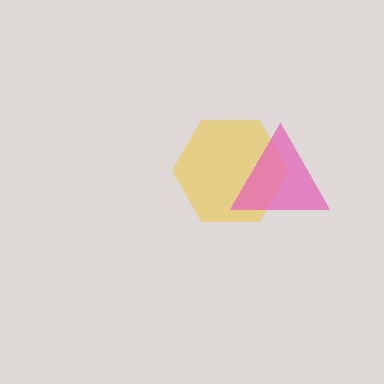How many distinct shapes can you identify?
There are 2 distinct shapes: a yellow hexagon, a pink triangle.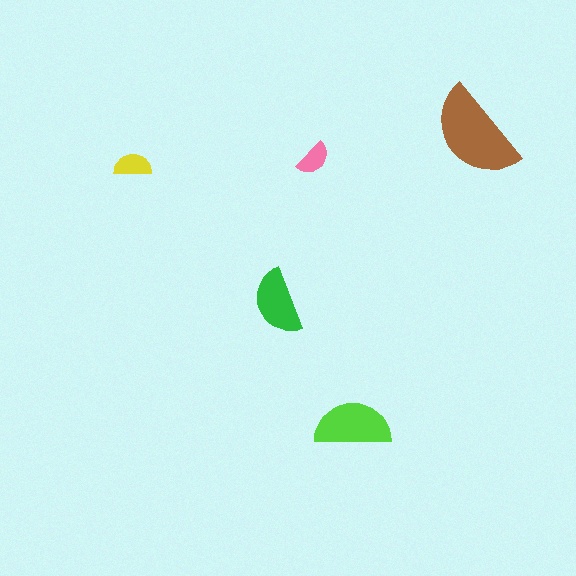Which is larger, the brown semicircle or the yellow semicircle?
The brown one.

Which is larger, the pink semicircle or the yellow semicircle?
The yellow one.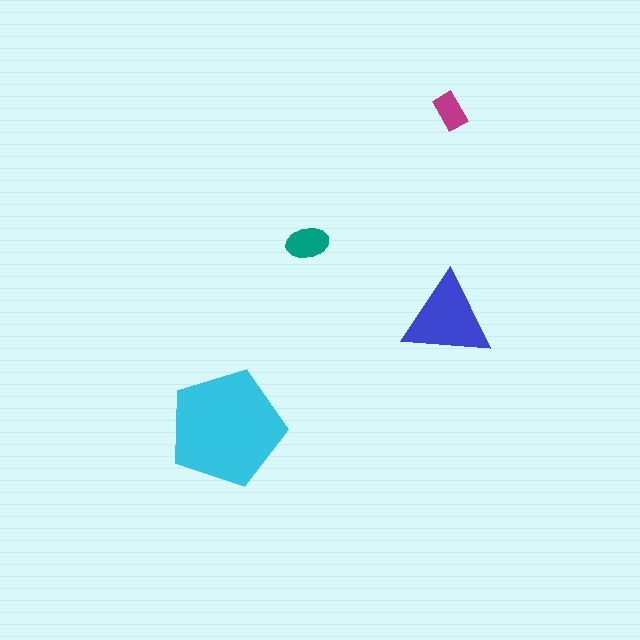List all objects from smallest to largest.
The magenta rectangle, the teal ellipse, the blue triangle, the cyan pentagon.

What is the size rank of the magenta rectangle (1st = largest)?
4th.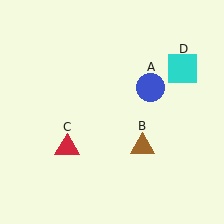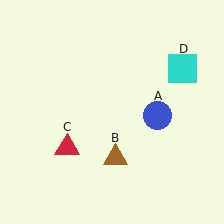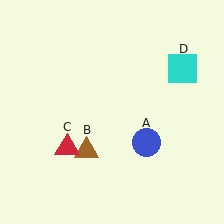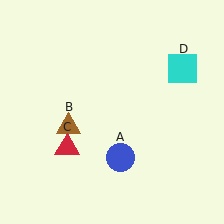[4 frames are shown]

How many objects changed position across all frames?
2 objects changed position: blue circle (object A), brown triangle (object B).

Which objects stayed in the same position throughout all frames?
Red triangle (object C) and cyan square (object D) remained stationary.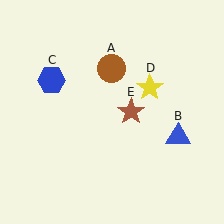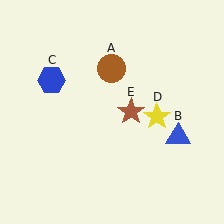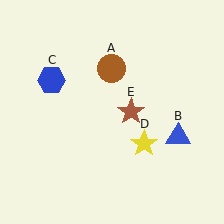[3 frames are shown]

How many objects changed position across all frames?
1 object changed position: yellow star (object D).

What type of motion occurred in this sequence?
The yellow star (object D) rotated clockwise around the center of the scene.